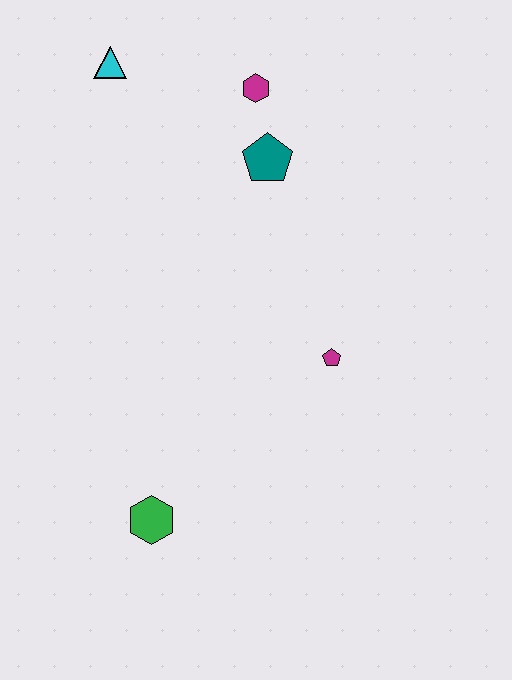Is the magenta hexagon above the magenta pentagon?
Yes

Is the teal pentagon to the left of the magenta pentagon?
Yes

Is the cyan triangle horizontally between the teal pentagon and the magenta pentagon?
No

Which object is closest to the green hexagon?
The magenta pentagon is closest to the green hexagon.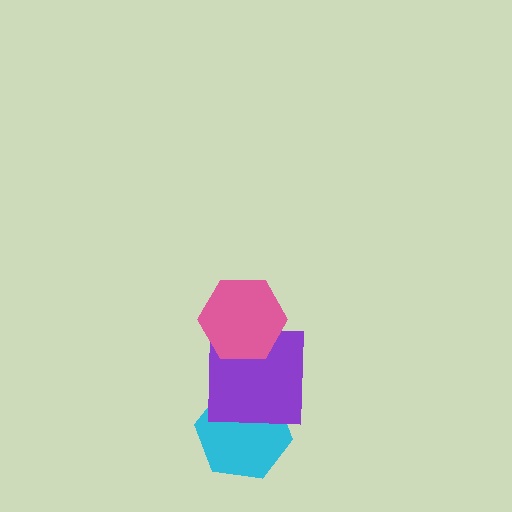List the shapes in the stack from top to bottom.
From top to bottom: the pink hexagon, the purple square, the cyan hexagon.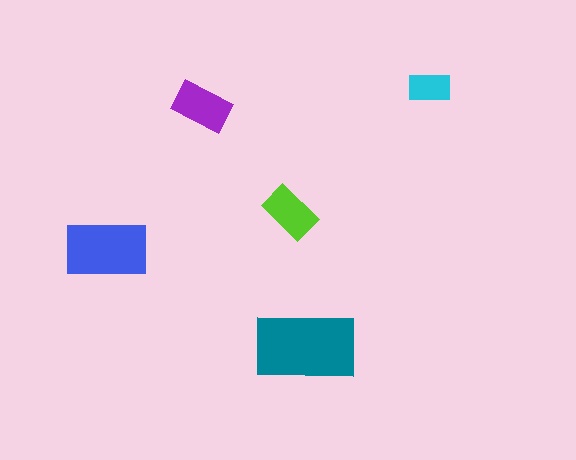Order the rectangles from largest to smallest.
the teal one, the blue one, the purple one, the lime one, the cyan one.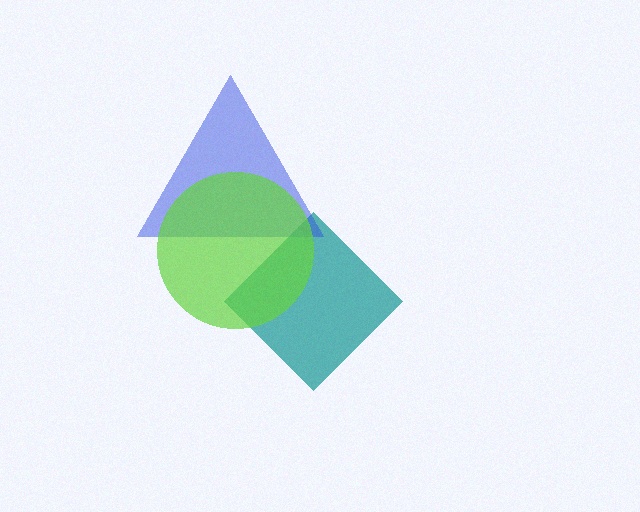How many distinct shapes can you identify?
There are 3 distinct shapes: a teal diamond, a blue triangle, a lime circle.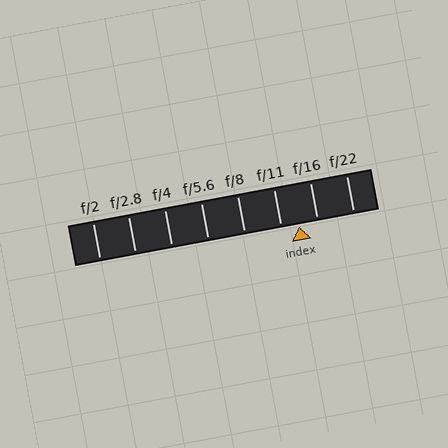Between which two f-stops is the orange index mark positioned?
The index mark is between f/11 and f/16.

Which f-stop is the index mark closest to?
The index mark is closest to f/11.